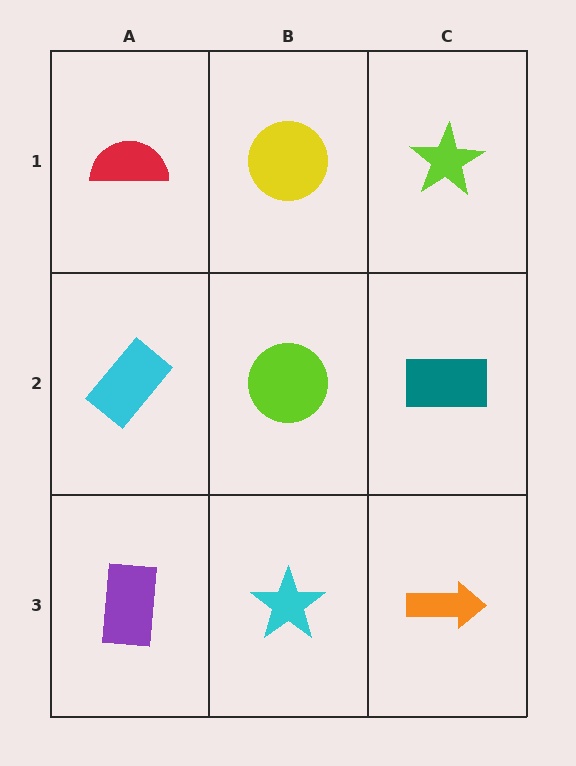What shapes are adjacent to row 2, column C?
A lime star (row 1, column C), an orange arrow (row 3, column C), a lime circle (row 2, column B).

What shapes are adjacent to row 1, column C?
A teal rectangle (row 2, column C), a yellow circle (row 1, column B).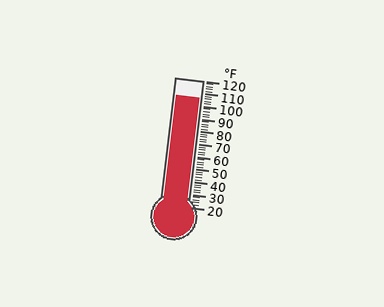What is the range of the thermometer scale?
The thermometer scale ranges from 20°F to 120°F.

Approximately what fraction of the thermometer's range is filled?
The thermometer is filled to approximately 85% of its range.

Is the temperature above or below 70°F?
The temperature is above 70°F.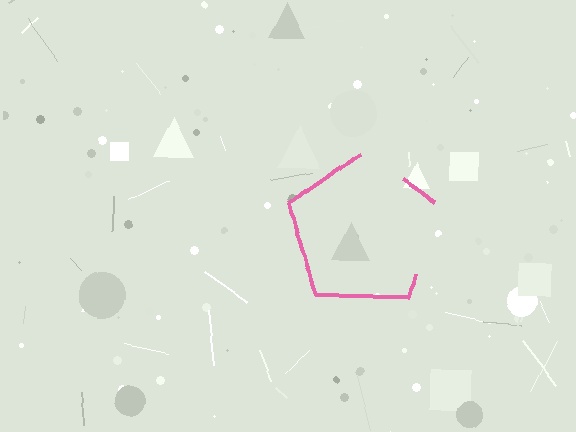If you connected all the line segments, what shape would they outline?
They would outline a pentagon.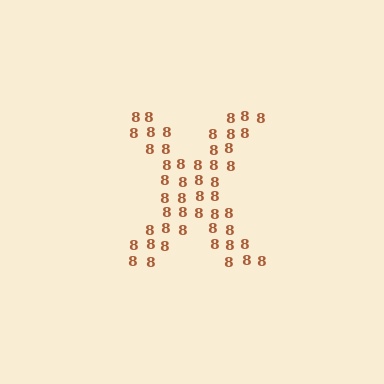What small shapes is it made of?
It is made of small digit 8's.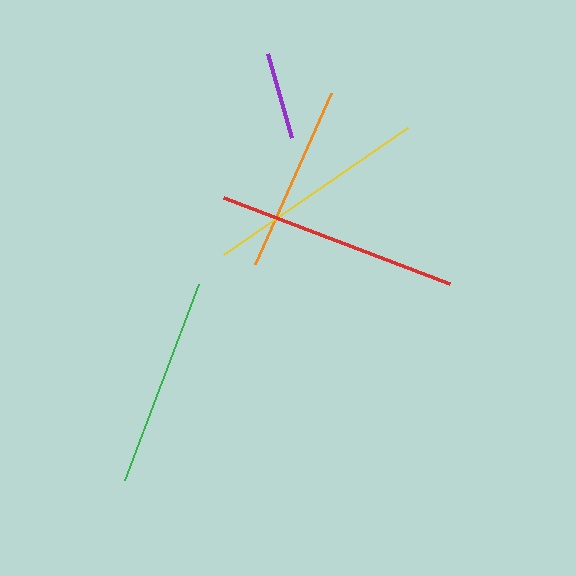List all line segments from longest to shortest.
From longest to shortest: red, yellow, green, orange, purple.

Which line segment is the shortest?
The purple line is the shortest at approximately 88 pixels.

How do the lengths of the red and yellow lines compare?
The red and yellow lines are approximately the same length.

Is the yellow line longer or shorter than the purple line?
The yellow line is longer than the purple line.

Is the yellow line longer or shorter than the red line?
The red line is longer than the yellow line.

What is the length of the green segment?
The green segment is approximately 210 pixels long.